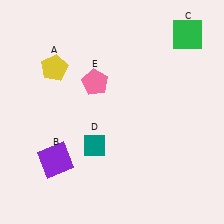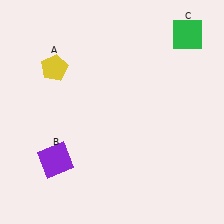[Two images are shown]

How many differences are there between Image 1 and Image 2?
There are 2 differences between the two images.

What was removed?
The pink pentagon (E), the teal diamond (D) were removed in Image 2.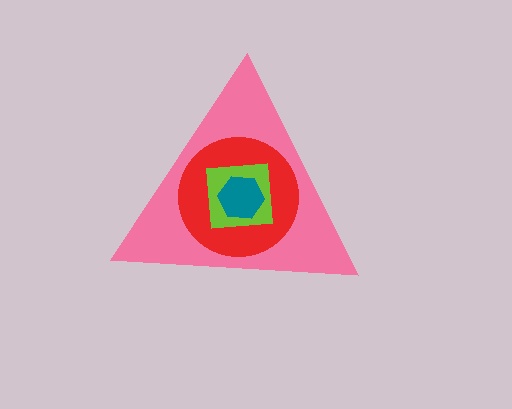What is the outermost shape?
The pink triangle.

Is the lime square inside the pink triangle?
Yes.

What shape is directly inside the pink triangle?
The red circle.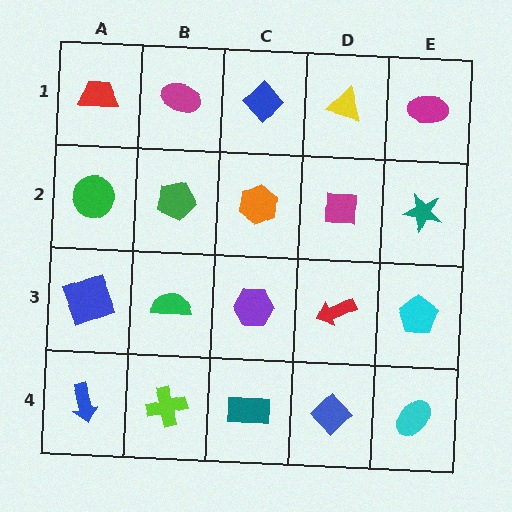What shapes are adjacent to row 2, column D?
A yellow triangle (row 1, column D), a red arrow (row 3, column D), an orange hexagon (row 2, column C), a teal star (row 2, column E).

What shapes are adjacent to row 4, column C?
A purple hexagon (row 3, column C), a lime cross (row 4, column B), a blue diamond (row 4, column D).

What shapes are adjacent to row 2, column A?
A red trapezoid (row 1, column A), a blue square (row 3, column A), a green pentagon (row 2, column B).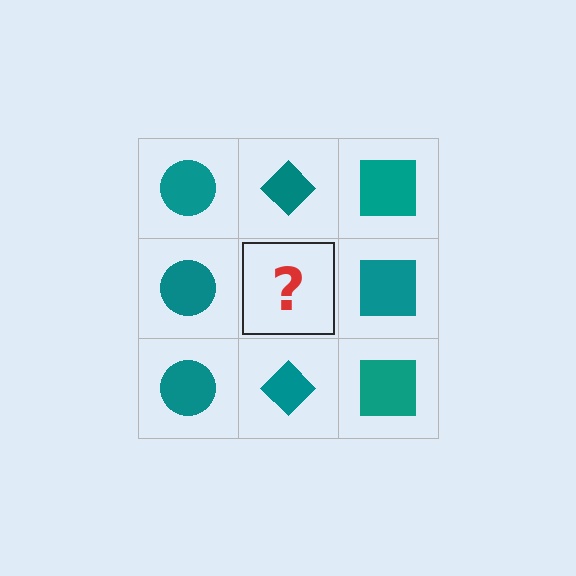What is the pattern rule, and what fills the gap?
The rule is that each column has a consistent shape. The gap should be filled with a teal diamond.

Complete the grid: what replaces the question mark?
The question mark should be replaced with a teal diamond.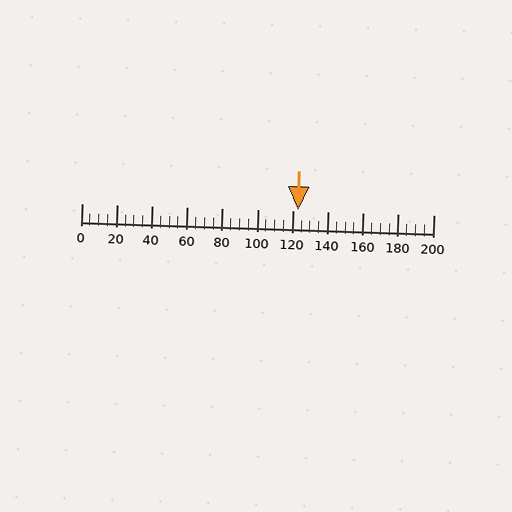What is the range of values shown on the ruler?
The ruler shows values from 0 to 200.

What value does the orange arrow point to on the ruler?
The orange arrow points to approximately 123.